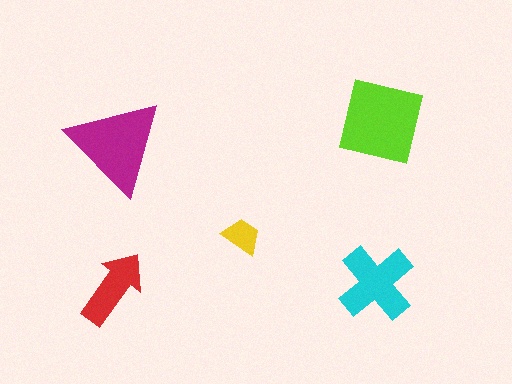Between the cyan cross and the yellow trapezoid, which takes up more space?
The cyan cross.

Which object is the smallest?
The yellow trapezoid.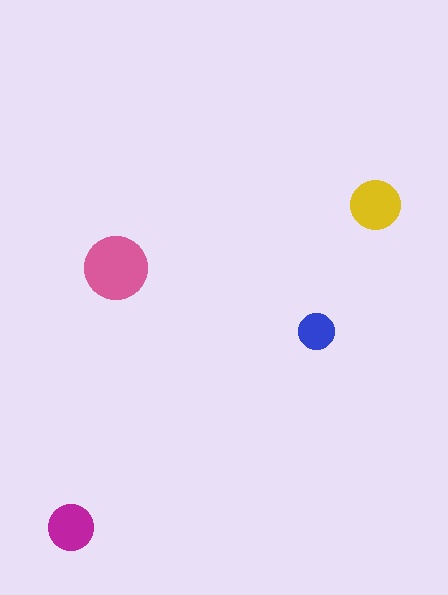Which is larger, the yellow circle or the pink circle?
The pink one.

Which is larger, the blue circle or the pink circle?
The pink one.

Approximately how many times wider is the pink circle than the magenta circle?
About 1.5 times wider.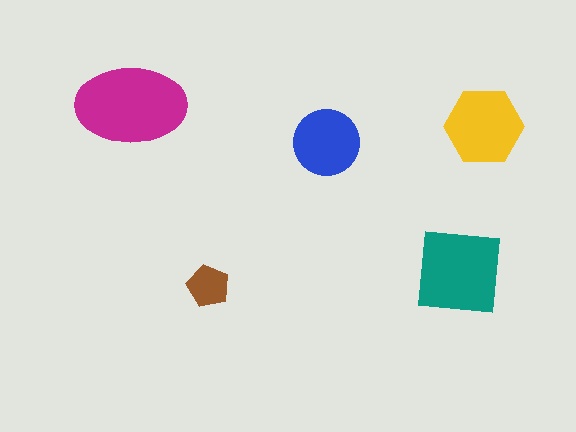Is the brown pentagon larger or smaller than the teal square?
Smaller.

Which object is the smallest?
The brown pentagon.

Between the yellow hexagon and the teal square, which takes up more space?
The teal square.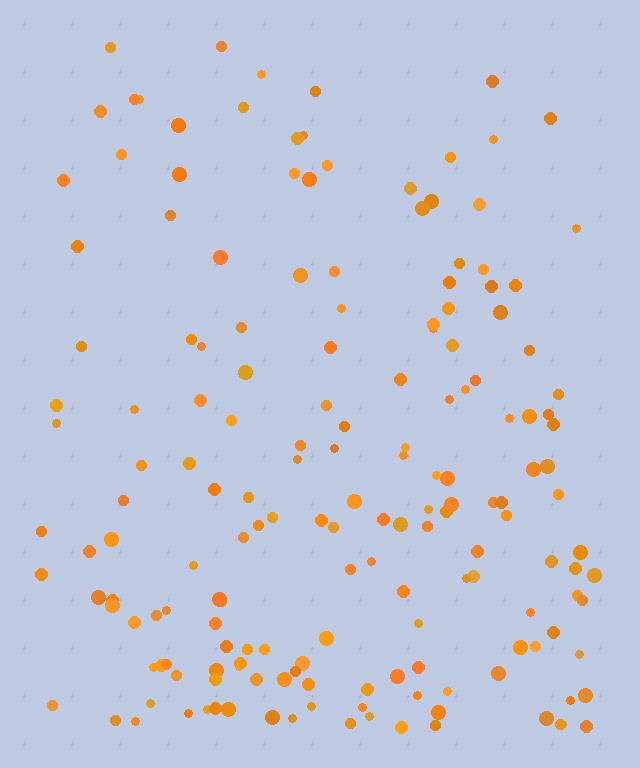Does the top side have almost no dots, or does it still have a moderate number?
Still a moderate number, just noticeably fewer than the bottom.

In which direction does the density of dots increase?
From top to bottom, with the bottom side densest.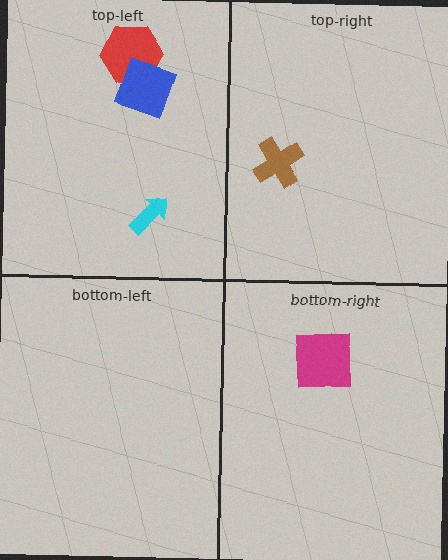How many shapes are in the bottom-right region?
1.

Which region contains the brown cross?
The top-right region.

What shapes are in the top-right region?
The brown cross.